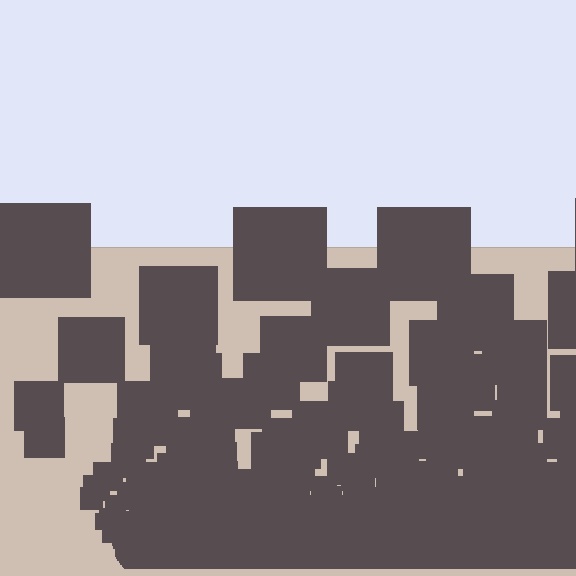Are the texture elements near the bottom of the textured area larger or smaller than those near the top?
Smaller. The gradient is inverted — elements near the bottom are smaller and denser.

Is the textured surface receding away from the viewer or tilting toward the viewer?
The surface appears to tilt toward the viewer. Texture elements get larger and sparser toward the top.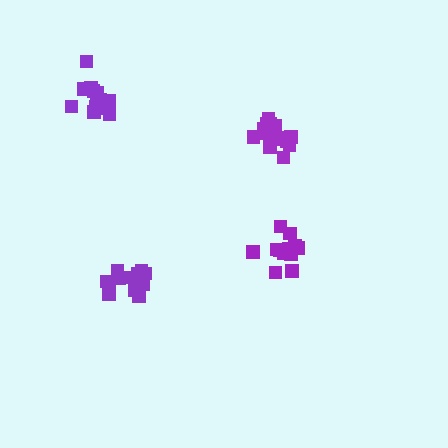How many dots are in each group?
Group 1: 14 dots, Group 2: 14 dots, Group 3: 17 dots, Group 4: 12 dots (57 total).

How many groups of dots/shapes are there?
There are 4 groups.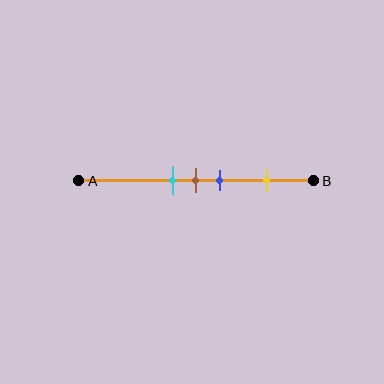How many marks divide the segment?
There are 4 marks dividing the segment.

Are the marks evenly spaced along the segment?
No, the marks are not evenly spaced.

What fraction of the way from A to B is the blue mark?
The blue mark is approximately 60% (0.6) of the way from A to B.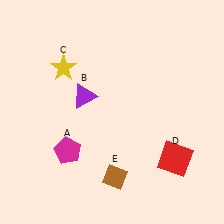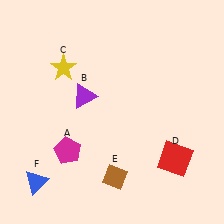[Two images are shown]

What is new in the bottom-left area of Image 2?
A blue triangle (F) was added in the bottom-left area of Image 2.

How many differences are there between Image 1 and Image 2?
There is 1 difference between the two images.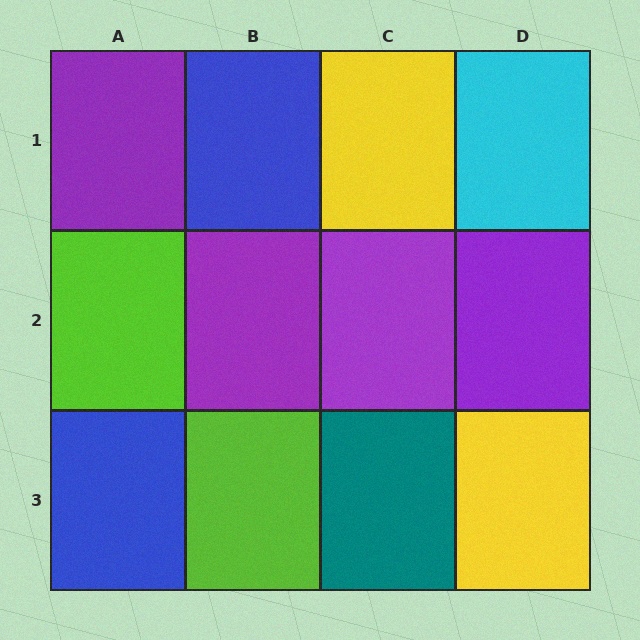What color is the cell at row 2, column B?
Purple.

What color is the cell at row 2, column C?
Purple.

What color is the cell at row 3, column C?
Teal.